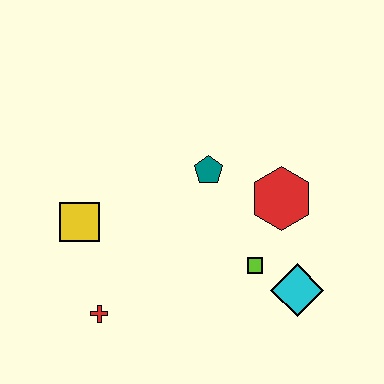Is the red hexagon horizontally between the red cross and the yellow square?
No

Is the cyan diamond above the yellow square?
No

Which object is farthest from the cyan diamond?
The yellow square is farthest from the cyan diamond.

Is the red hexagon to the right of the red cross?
Yes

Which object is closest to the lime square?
The cyan diamond is closest to the lime square.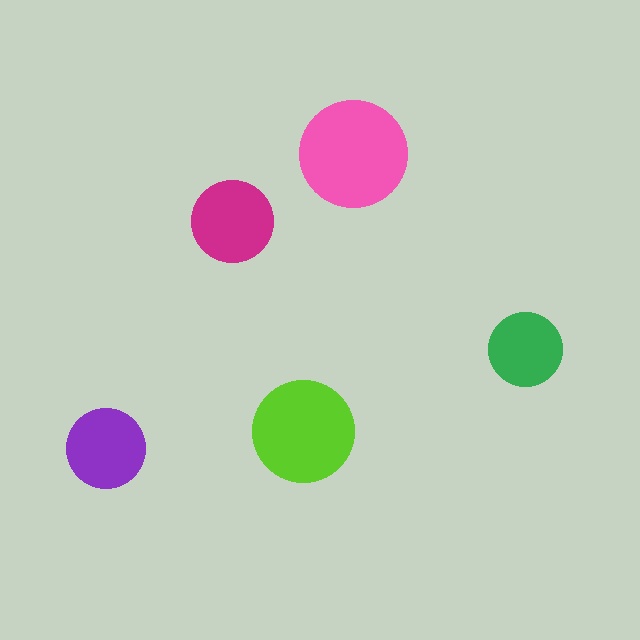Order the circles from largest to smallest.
the pink one, the lime one, the magenta one, the purple one, the green one.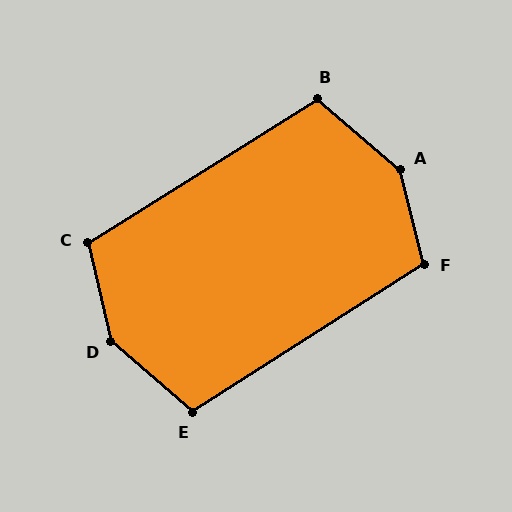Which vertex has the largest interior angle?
A, at approximately 144 degrees.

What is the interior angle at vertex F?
Approximately 109 degrees (obtuse).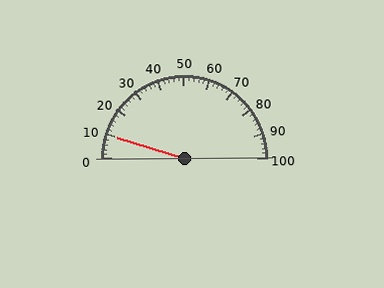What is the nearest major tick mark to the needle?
The nearest major tick mark is 10.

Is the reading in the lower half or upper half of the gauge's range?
The reading is in the lower half of the range (0 to 100).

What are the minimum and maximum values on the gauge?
The gauge ranges from 0 to 100.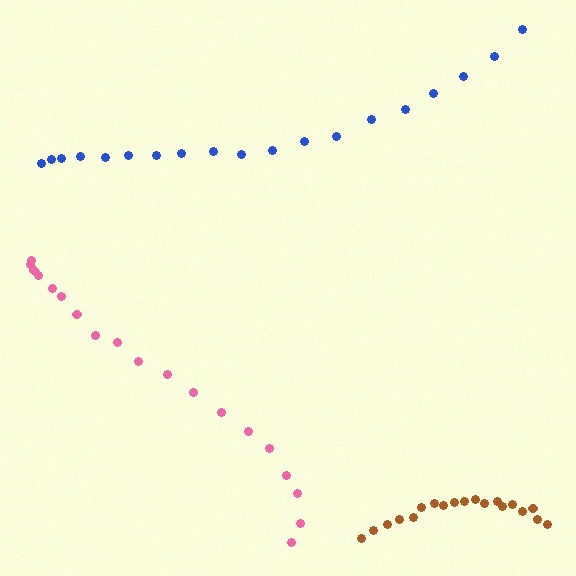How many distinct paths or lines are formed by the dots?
There are 3 distinct paths.